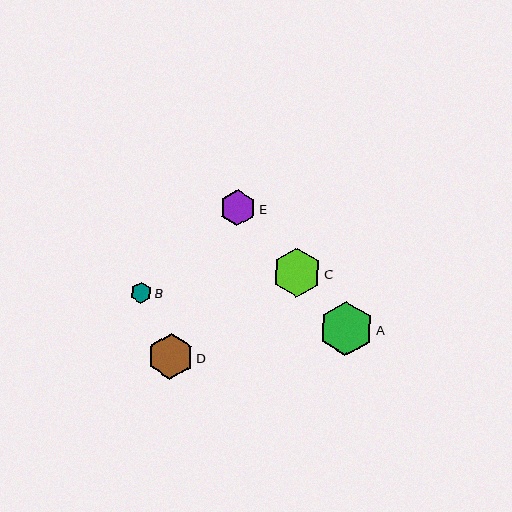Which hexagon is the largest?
Hexagon A is the largest with a size of approximately 54 pixels.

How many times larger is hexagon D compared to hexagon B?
Hexagon D is approximately 2.1 times the size of hexagon B.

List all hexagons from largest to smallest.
From largest to smallest: A, C, D, E, B.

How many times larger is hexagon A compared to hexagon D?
Hexagon A is approximately 1.2 times the size of hexagon D.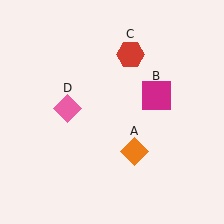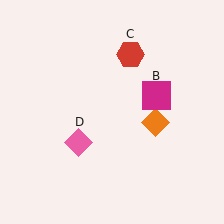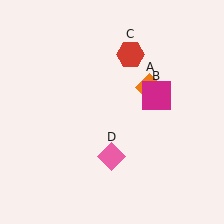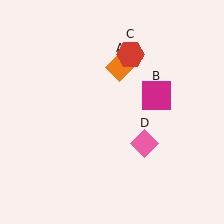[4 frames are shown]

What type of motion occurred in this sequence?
The orange diamond (object A), pink diamond (object D) rotated counterclockwise around the center of the scene.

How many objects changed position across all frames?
2 objects changed position: orange diamond (object A), pink diamond (object D).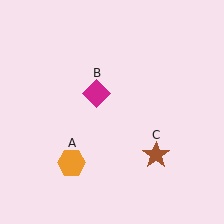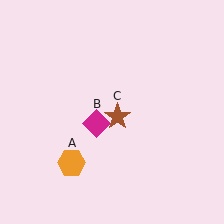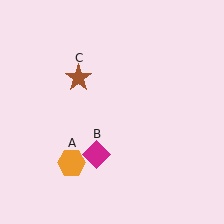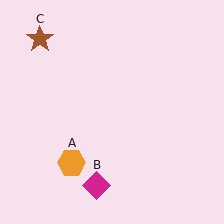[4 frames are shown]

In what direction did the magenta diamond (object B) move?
The magenta diamond (object B) moved down.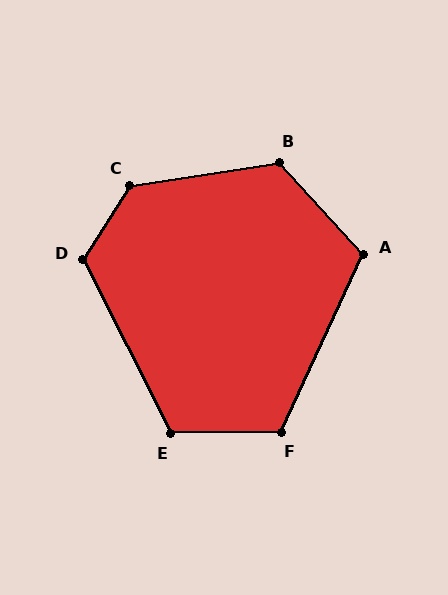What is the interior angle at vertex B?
Approximately 124 degrees (obtuse).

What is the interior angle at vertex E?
Approximately 116 degrees (obtuse).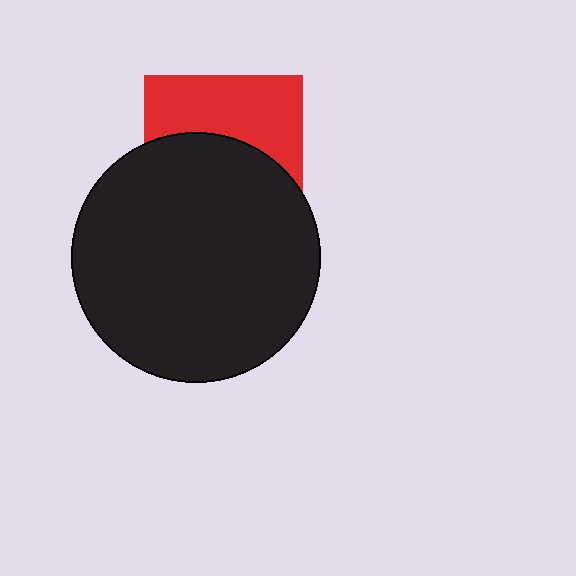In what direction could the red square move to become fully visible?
The red square could move up. That would shift it out from behind the black circle entirely.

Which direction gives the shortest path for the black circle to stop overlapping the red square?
Moving down gives the shortest separation.